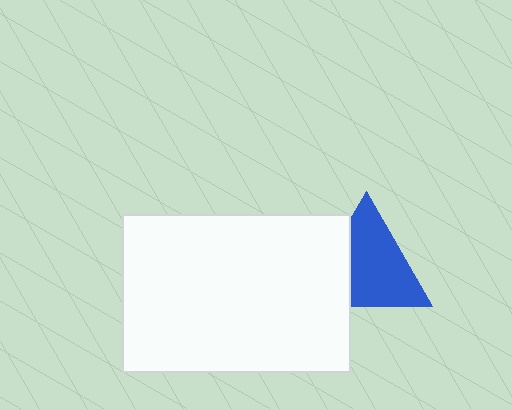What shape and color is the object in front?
The object in front is a white rectangle.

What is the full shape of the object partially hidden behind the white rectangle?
The partially hidden object is a blue triangle.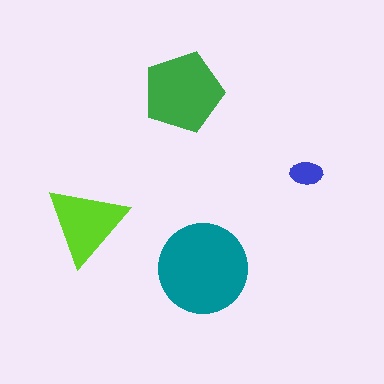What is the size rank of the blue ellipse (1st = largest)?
4th.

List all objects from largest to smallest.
The teal circle, the green pentagon, the lime triangle, the blue ellipse.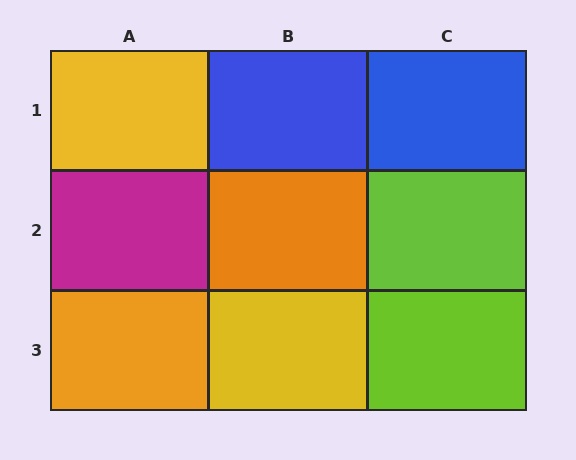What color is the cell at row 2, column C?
Lime.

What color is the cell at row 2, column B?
Orange.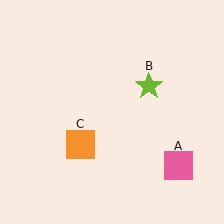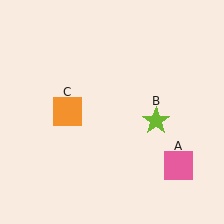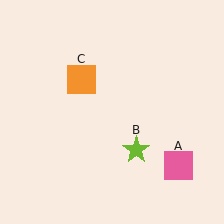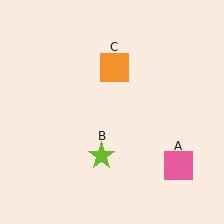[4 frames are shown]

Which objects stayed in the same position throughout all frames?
Pink square (object A) remained stationary.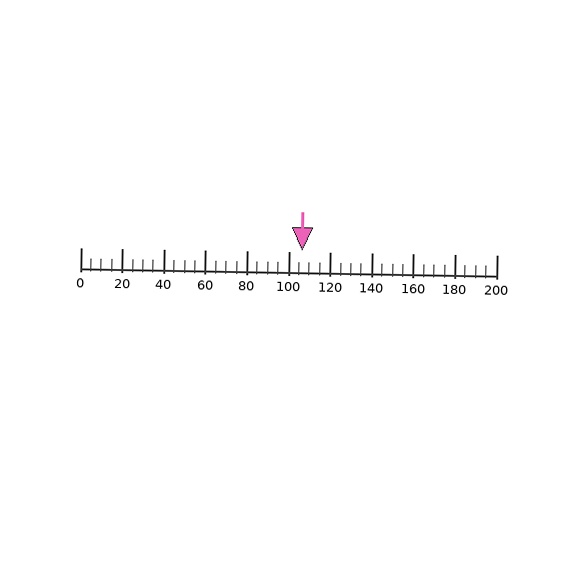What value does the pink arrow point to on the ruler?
The pink arrow points to approximately 106.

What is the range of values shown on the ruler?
The ruler shows values from 0 to 200.